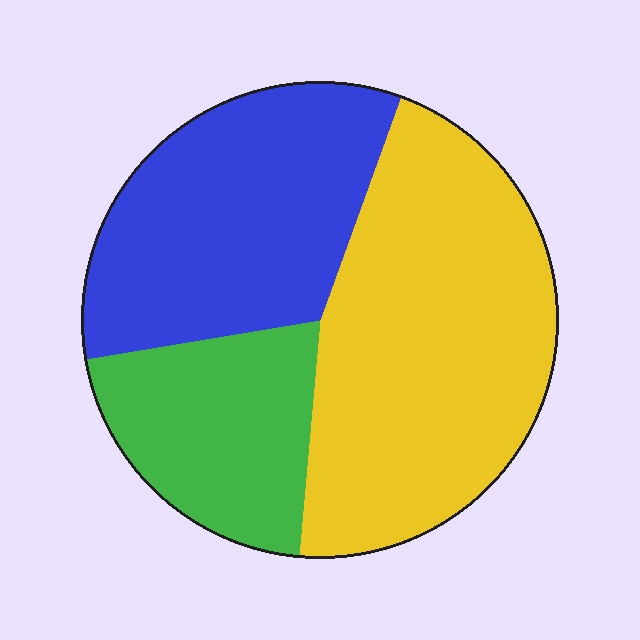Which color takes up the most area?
Yellow, at roughly 45%.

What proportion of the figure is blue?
Blue takes up between a quarter and a half of the figure.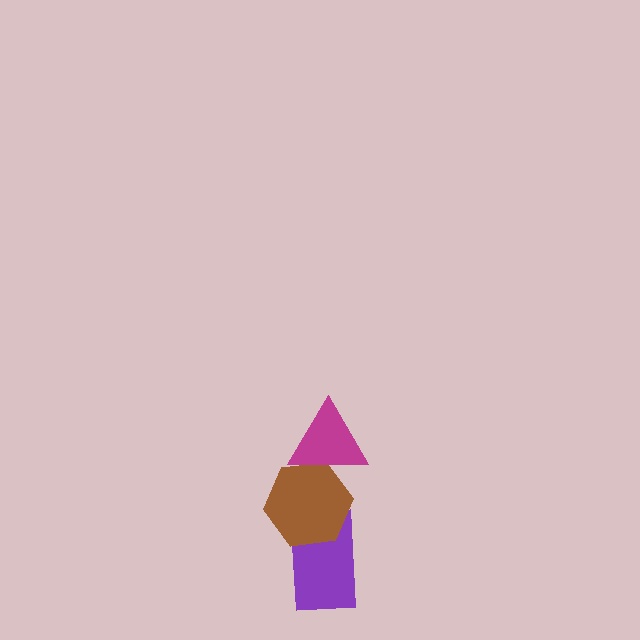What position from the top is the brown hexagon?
The brown hexagon is 2nd from the top.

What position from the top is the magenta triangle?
The magenta triangle is 1st from the top.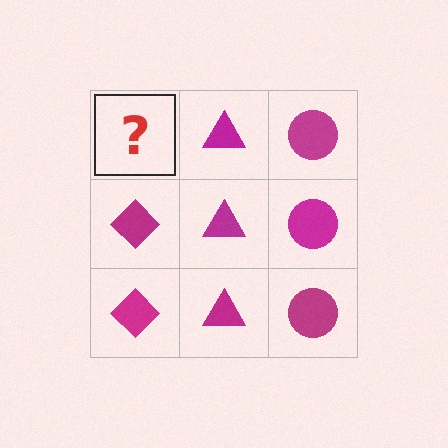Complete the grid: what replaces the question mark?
The question mark should be replaced with a magenta diamond.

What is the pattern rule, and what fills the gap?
The rule is that each column has a consistent shape. The gap should be filled with a magenta diamond.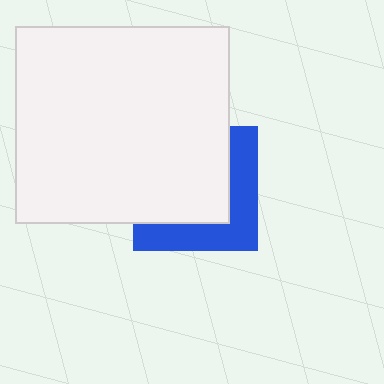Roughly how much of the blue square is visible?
A small part of it is visible (roughly 40%).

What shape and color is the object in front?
The object in front is a white rectangle.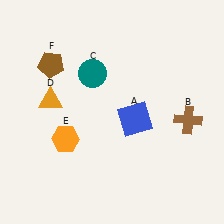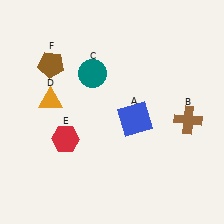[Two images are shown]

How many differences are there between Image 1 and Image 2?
There is 1 difference between the two images.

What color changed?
The hexagon (E) changed from orange in Image 1 to red in Image 2.